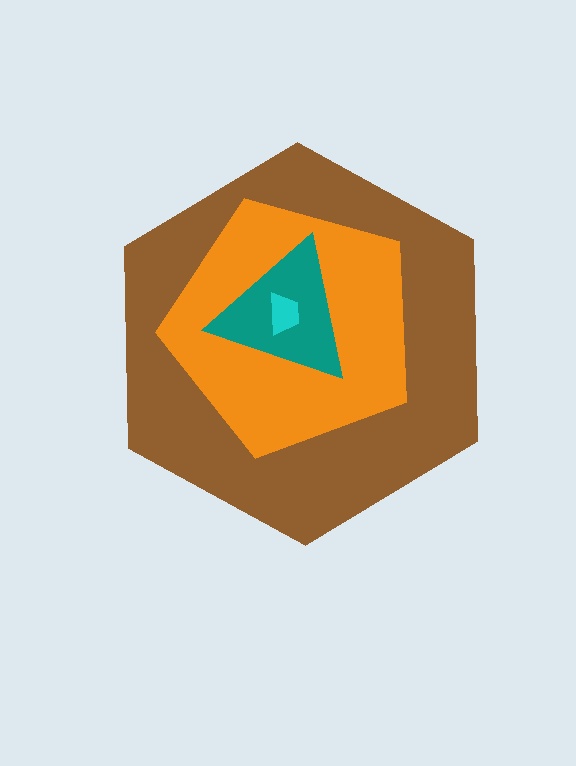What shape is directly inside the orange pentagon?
The teal triangle.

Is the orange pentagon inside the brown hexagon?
Yes.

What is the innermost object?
The cyan trapezoid.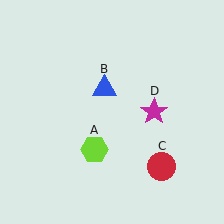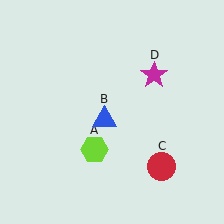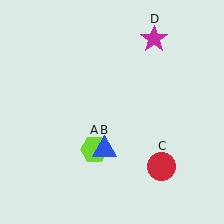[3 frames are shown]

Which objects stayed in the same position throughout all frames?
Lime hexagon (object A) and red circle (object C) remained stationary.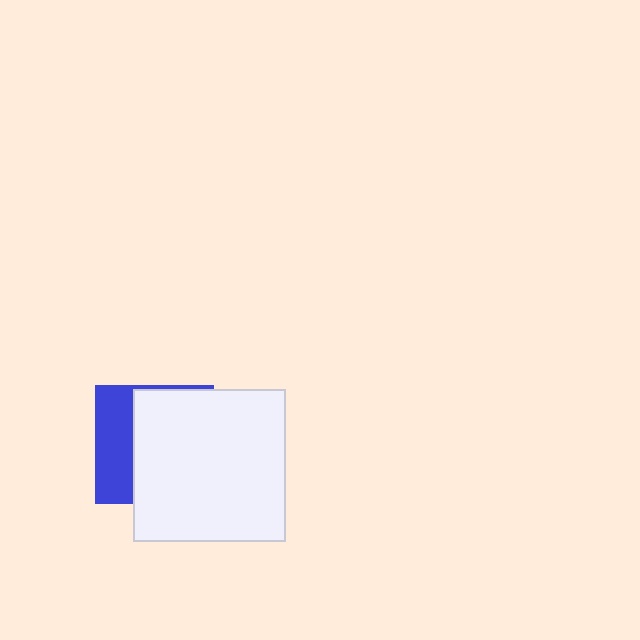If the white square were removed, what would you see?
You would see the complete blue square.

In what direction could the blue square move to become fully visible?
The blue square could move left. That would shift it out from behind the white square entirely.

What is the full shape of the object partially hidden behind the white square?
The partially hidden object is a blue square.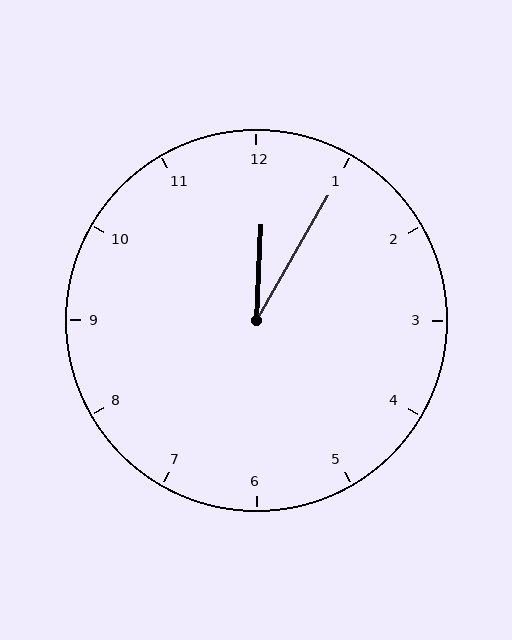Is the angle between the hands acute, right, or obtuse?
It is acute.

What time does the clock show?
12:05.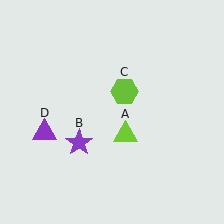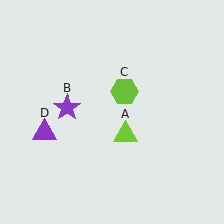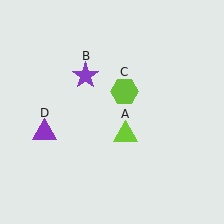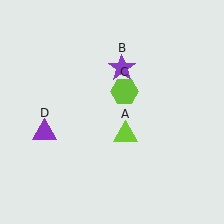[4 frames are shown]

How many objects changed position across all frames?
1 object changed position: purple star (object B).